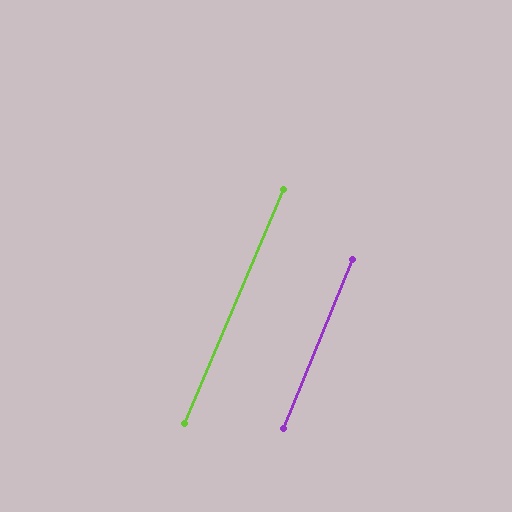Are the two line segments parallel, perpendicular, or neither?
Parallel — their directions differ by only 0.9°.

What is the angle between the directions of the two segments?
Approximately 1 degree.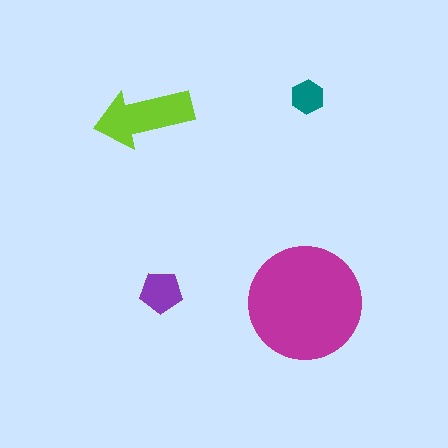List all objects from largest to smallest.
The magenta circle, the lime arrow, the purple pentagon, the teal hexagon.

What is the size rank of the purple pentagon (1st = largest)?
3rd.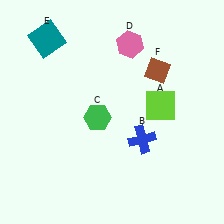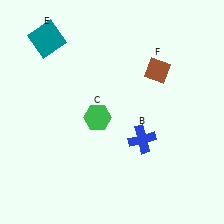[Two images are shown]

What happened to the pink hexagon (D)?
The pink hexagon (D) was removed in Image 2. It was in the top-right area of Image 1.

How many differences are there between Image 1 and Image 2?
There are 2 differences between the two images.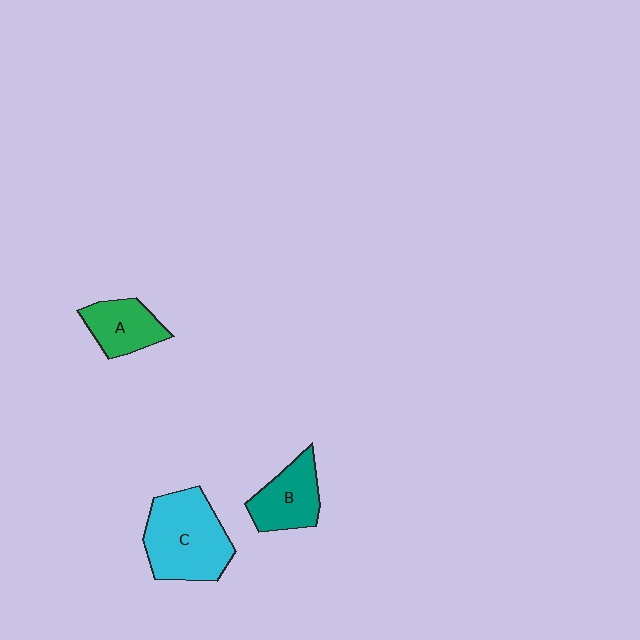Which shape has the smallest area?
Shape A (green).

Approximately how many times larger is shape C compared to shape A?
Approximately 1.8 times.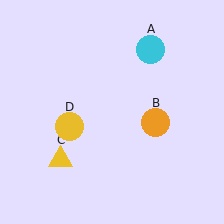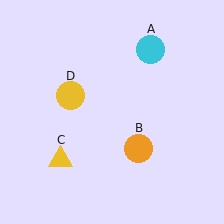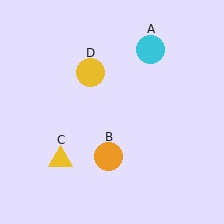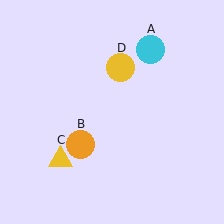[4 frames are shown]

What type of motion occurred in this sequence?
The orange circle (object B), yellow circle (object D) rotated clockwise around the center of the scene.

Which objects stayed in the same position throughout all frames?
Cyan circle (object A) and yellow triangle (object C) remained stationary.